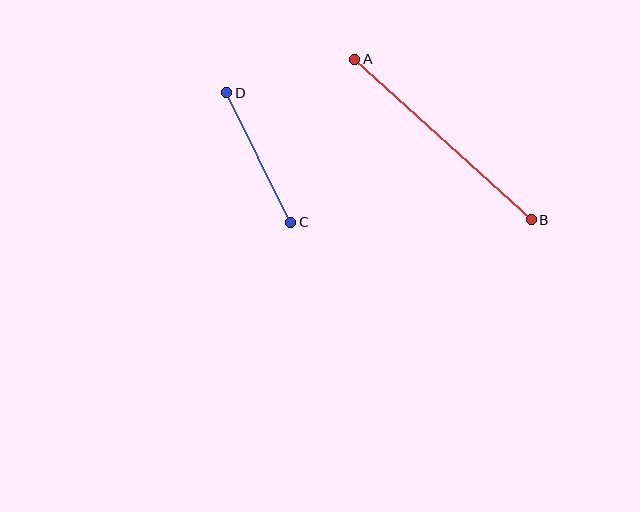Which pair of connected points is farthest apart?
Points A and B are farthest apart.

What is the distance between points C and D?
The distance is approximately 145 pixels.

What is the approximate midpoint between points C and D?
The midpoint is at approximately (259, 157) pixels.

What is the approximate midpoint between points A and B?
The midpoint is at approximately (443, 139) pixels.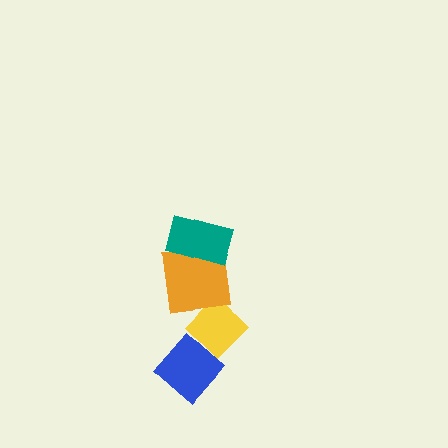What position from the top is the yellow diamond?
The yellow diamond is 3rd from the top.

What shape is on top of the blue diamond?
The yellow diamond is on top of the blue diamond.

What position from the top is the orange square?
The orange square is 2nd from the top.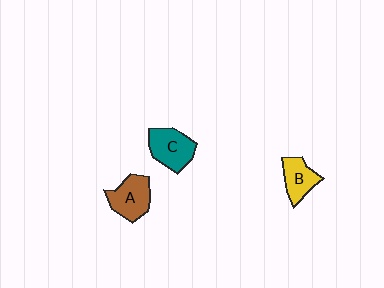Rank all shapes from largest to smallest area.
From largest to smallest: C (teal), A (brown), B (yellow).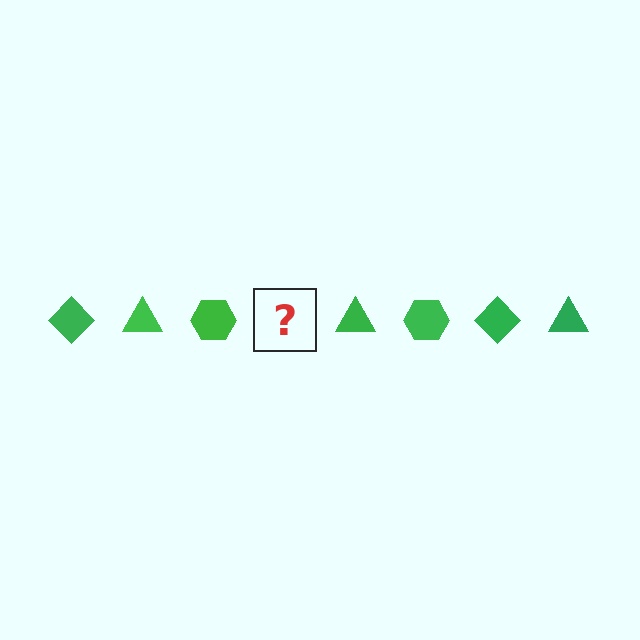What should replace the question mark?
The question mark should be replaced with a green diamond.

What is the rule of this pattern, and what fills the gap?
The rule is that the pattern cycles through diamond, triangle, hexagon shapes in green. The gap should be filled with a green diamond.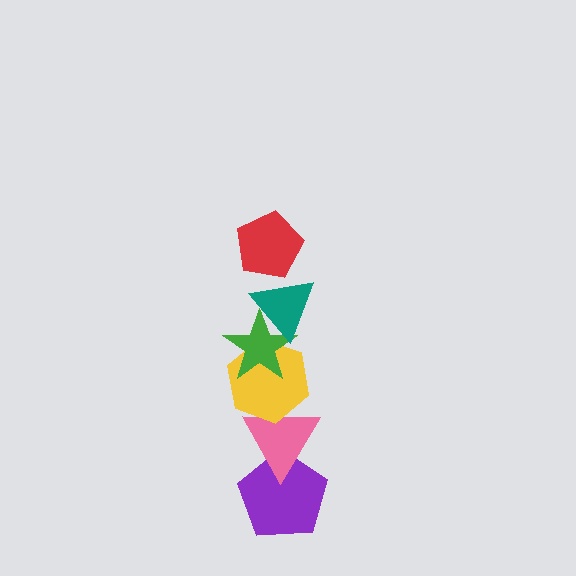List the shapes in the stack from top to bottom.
From top to bottom: the red pentagon, the teal triangle, the green star, the yellow hexagon, the pink triangle, the purple pentagon.